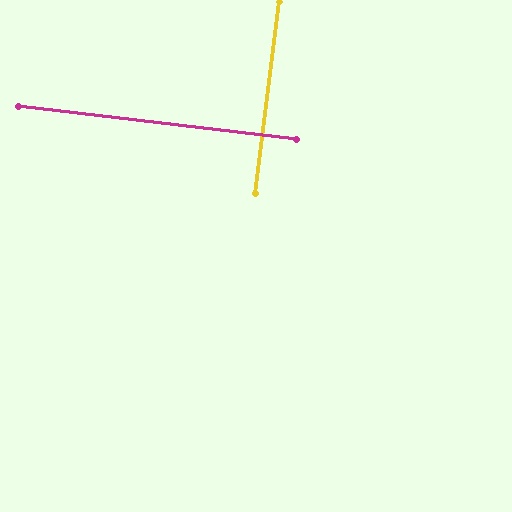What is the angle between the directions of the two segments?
Approximately 90 degrees.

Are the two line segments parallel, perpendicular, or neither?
Perpendicular — they meet at approximately 90°.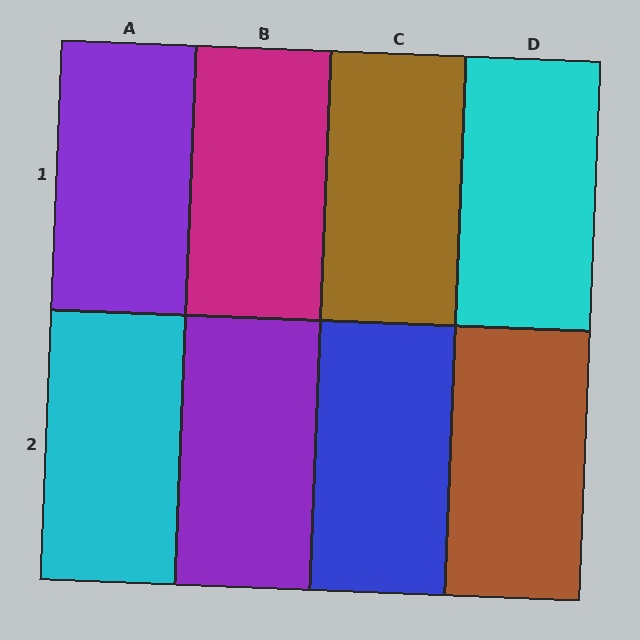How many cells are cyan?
2 cells are cyan.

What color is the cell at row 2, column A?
Cyan.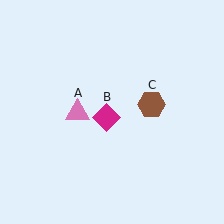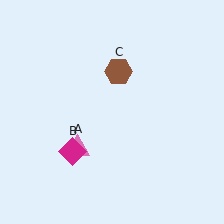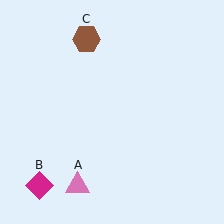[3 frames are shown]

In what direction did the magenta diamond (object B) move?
The magenta diamond (object B) moved down and to the left.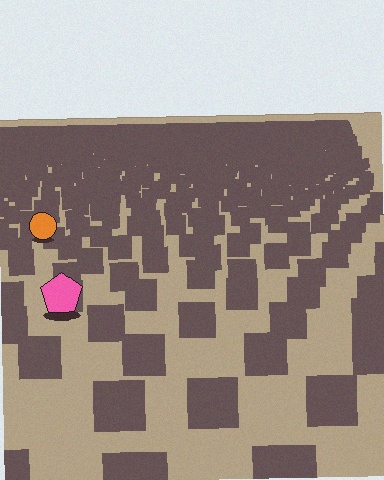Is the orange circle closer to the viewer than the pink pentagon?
No. The pink pentagon is closer — you can tell from the texture gradient: the ground texture is coarser near it.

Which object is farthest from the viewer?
The orange circle is farthest from the viewer. It appears smaller and the ground texture around it is denser.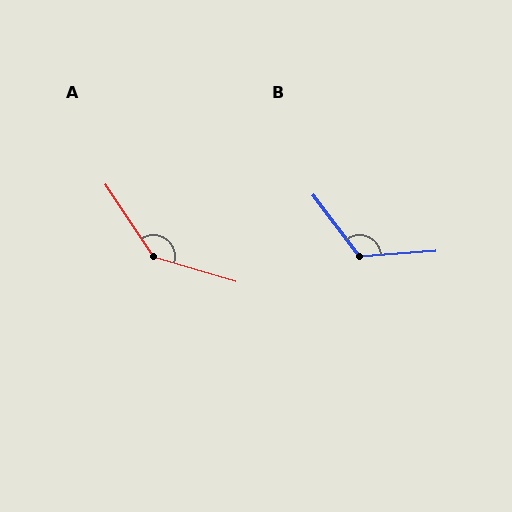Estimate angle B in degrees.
Approximately 123 degrees.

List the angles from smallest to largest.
B (123°), A (140°).